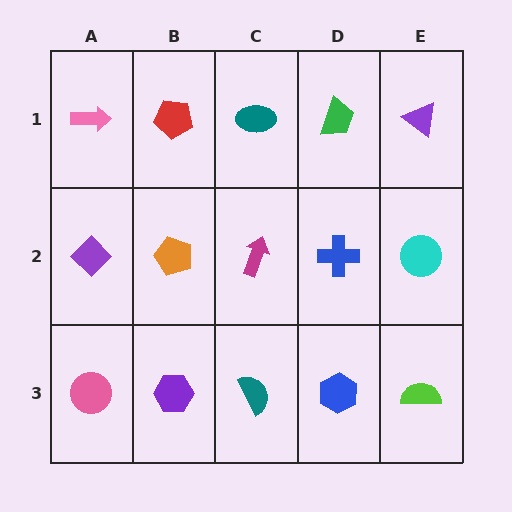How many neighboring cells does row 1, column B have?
3.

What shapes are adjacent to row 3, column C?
A magenta arrow (row 2, column C), a purple hexagon (row 3, column B), a blue hexagon (row 3, column D).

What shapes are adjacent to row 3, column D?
A blue cross (row 2, column D), a teal semicircle (row 3, column C), a lime semicircle (row 3, column E).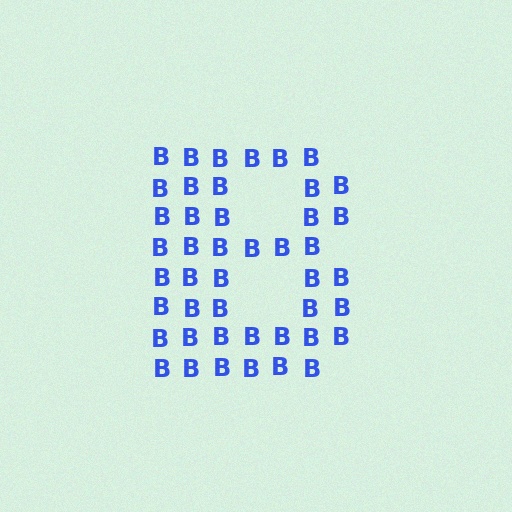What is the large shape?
The large shape is the letter B.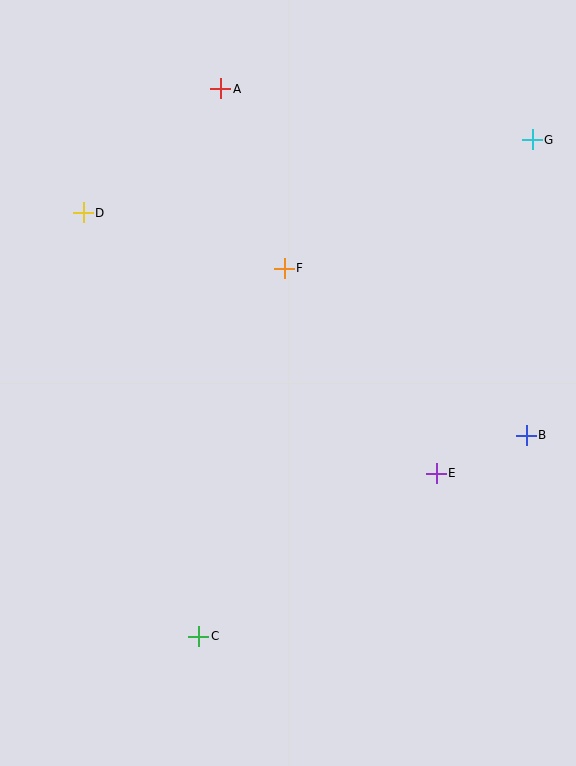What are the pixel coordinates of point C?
Point C is at (199, 636).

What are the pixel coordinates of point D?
Point D is at (83, 213).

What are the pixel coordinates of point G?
Point G is at (532, 140).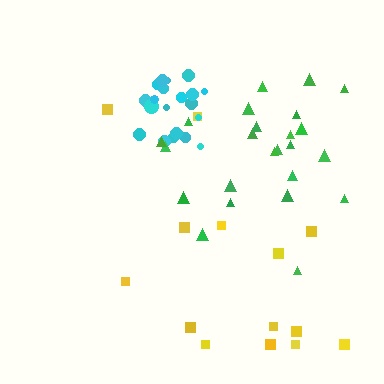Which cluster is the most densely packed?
Cyan.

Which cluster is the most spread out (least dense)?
Yellow.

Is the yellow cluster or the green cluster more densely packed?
Green.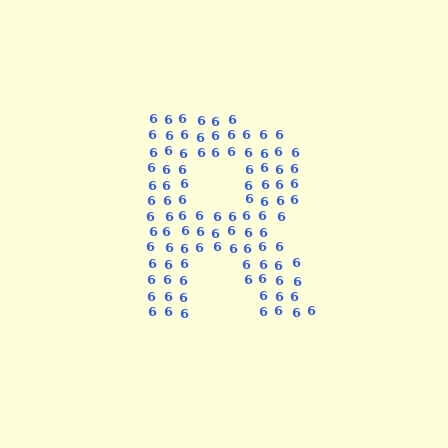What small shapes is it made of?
It is made of small digit 6's.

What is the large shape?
The large shape is the letter R.